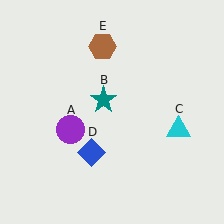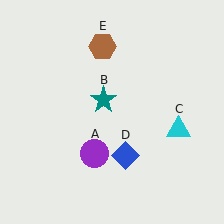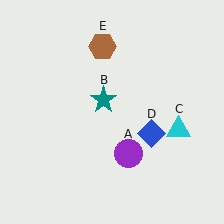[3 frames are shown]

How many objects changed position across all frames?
2 objects changed position: purple circle (object A), blue diamond (object D).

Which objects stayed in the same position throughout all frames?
Teal star (object B) and cyan triangle (object C) and brown hexagon (object E) remained stationary.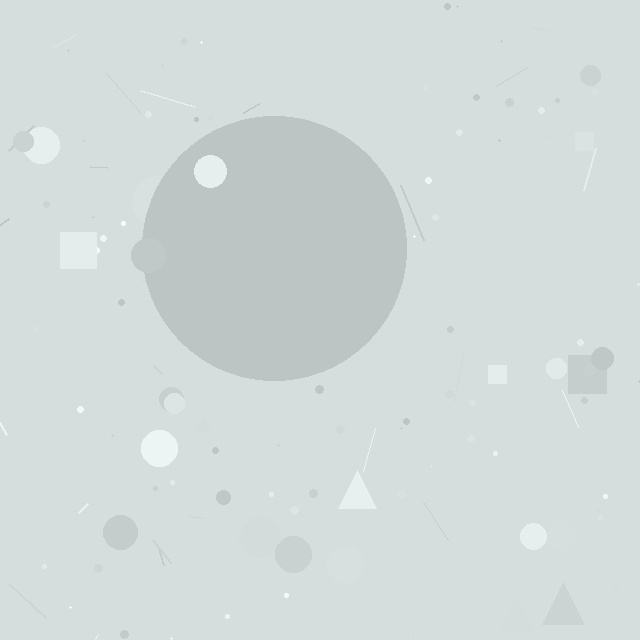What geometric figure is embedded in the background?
A circle is embedded in the background.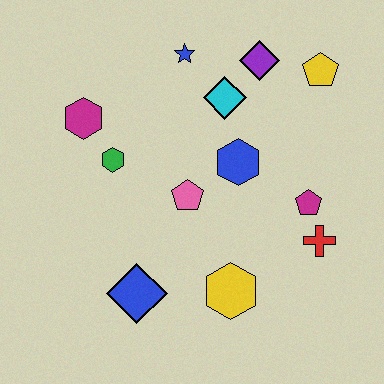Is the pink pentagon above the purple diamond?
No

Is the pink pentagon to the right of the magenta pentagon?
No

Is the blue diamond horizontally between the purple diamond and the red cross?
No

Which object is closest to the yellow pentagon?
The purple diamond is closest to the yellow pentagon.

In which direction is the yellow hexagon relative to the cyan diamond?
The yellow hexagon is below the cyan diamond.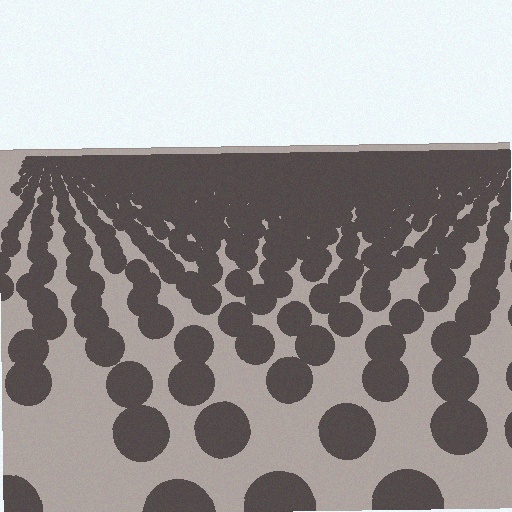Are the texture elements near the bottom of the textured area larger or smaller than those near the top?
Larger. Near the bottom, elements are closer to the viewer and appear at a bigger on-screen size.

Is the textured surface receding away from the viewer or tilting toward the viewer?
The surface is receding away from the viewer. Texture elements get smaller and denser toward the top.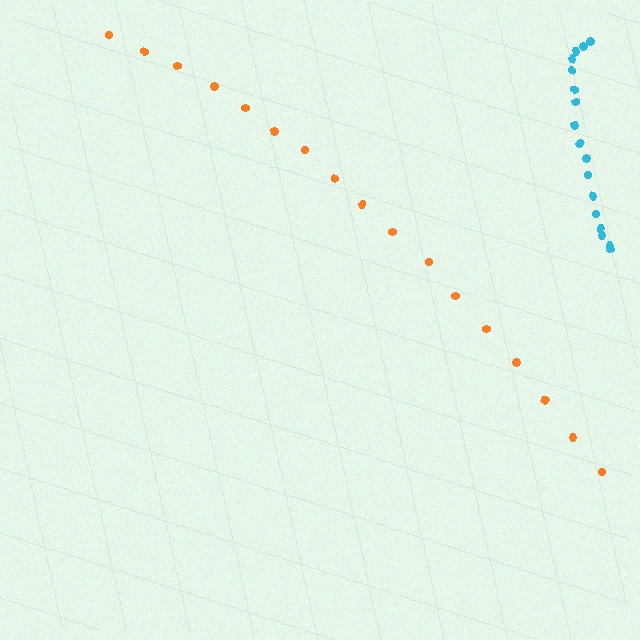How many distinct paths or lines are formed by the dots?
There are 2 distinct paths.